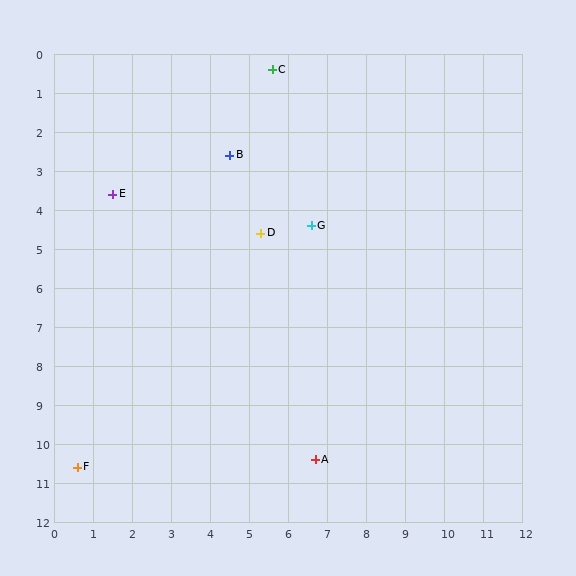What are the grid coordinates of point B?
Point B is at approximately (4.5, 2.6).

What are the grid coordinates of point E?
Point E is at approximately (1.5, 3.6).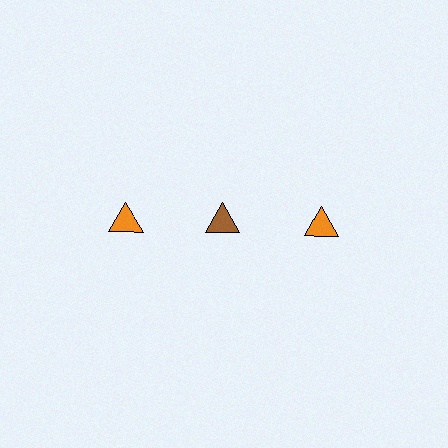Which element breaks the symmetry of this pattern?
The brown triangle in the top row, second from left column breaks the symmetry. All other shapes are orange triangles.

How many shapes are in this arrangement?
There are 3 shapes arranged in a grid pattern.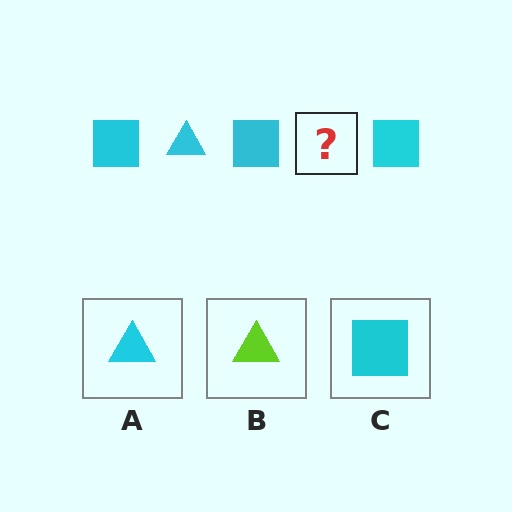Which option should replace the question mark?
Option A.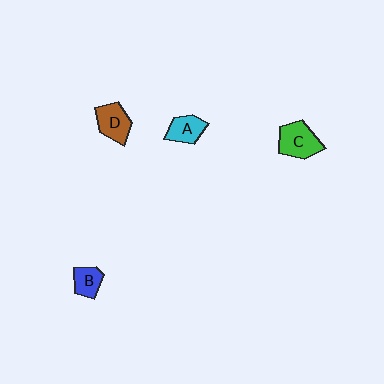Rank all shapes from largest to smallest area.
From largest to smallest: C (green), D (brown), A (cyan), B (blue).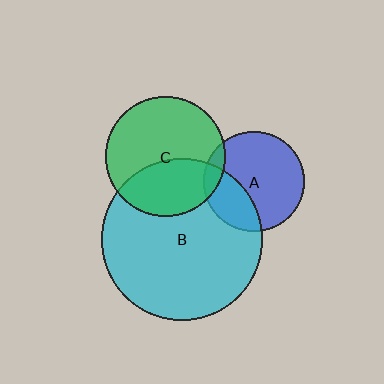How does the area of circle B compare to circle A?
Approximately 2.6 times.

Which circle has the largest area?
Circle B (cyan).